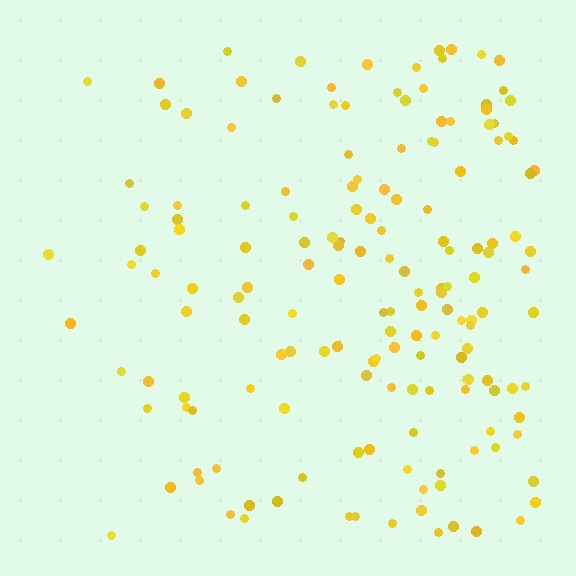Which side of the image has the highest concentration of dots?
The right.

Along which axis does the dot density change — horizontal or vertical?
Horizontal.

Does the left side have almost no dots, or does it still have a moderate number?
Still a moderate number, just noticeably fewer than the right.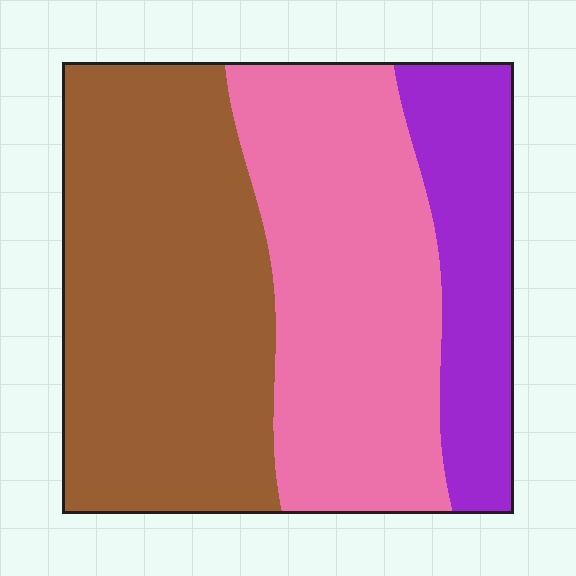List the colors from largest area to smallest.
From largest to smallest: brown, pink, purple.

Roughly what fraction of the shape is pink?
Pink covers about 35% of the shape.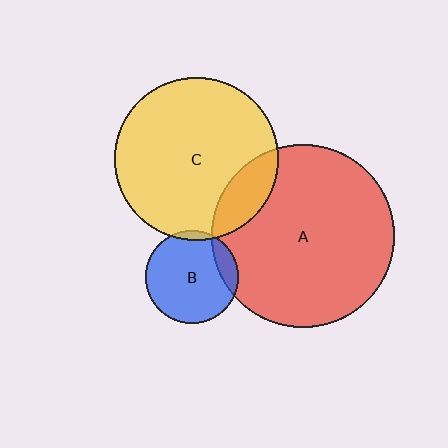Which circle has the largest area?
Circle A (red).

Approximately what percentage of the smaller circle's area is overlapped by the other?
Approximately 15%.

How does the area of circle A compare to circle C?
Approximately 1.3 times.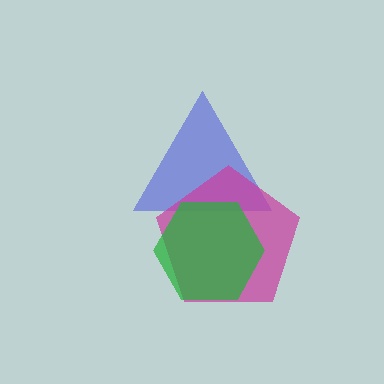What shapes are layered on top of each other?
The layered shapes are: a blue triangle, a magenta pentagon, a green hexagon.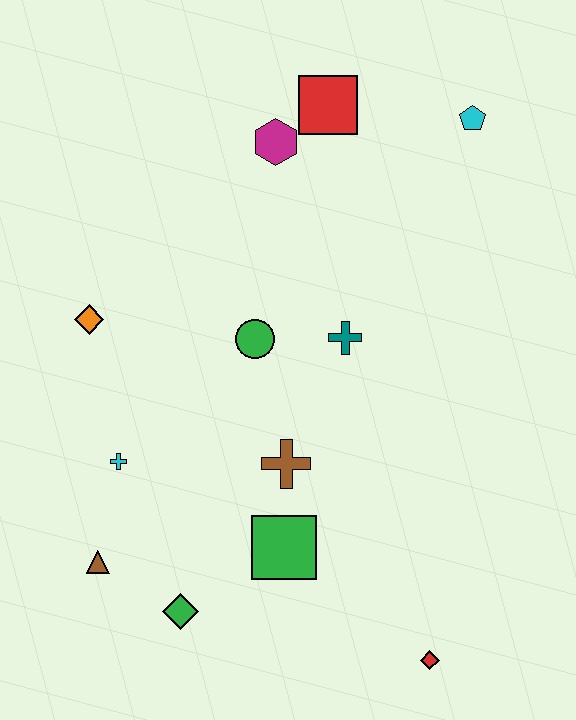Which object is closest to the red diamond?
The green square is closest to the red diamond.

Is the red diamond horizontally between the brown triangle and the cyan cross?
No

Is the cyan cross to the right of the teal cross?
No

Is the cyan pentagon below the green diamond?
No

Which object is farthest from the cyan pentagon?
The brown triangle is farthest from the cyan pentagon.